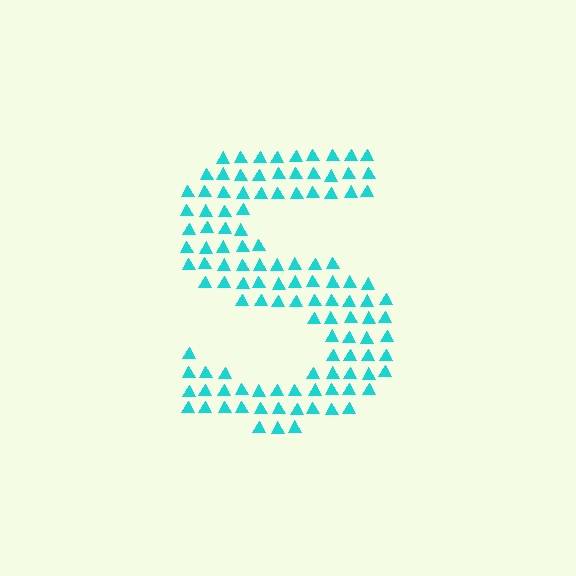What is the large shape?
The large shape is the letter S.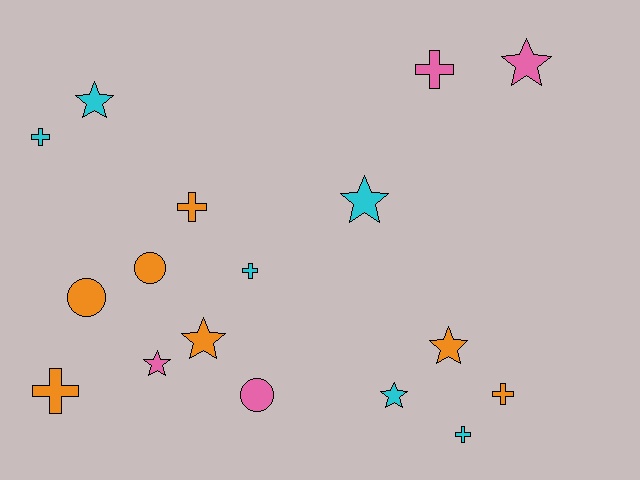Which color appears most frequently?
Orange, with 7 objects.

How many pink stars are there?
There are 2 pink stars.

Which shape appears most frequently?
Star, with 7 objects.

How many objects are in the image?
There are 17 objects.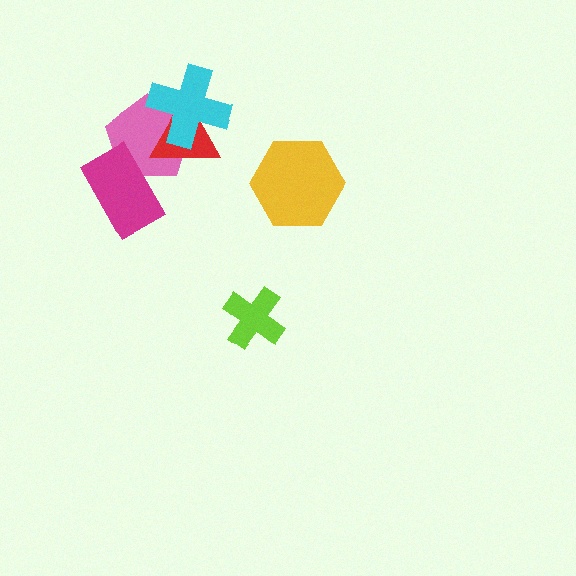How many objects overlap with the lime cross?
0 objects overlap with the lime cross.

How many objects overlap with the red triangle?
2 objects overlap with the red triangle.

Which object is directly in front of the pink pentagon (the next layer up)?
The red triangle is directly in front of the pink pentagon.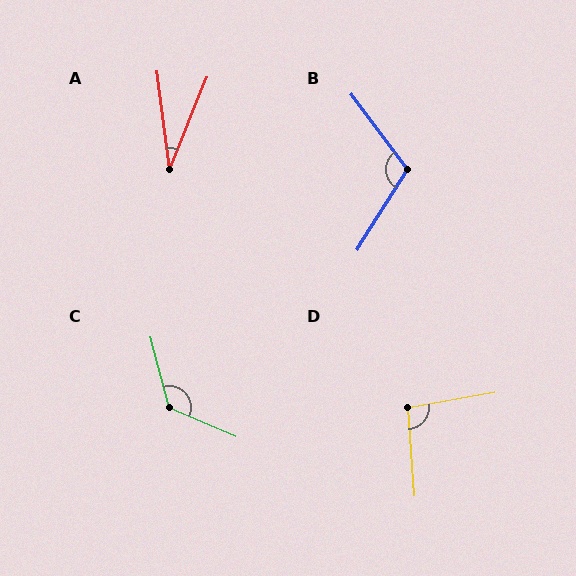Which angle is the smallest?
A, at approximately 29 degrees.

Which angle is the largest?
C, at approximately 128 degrees.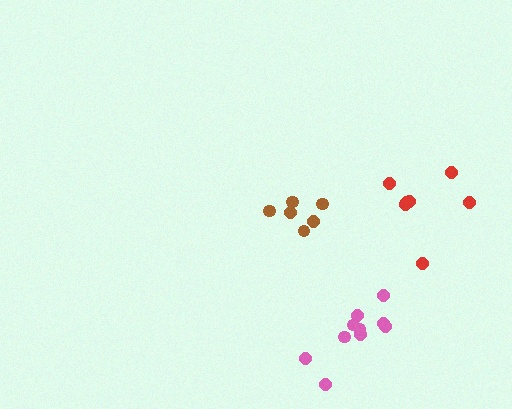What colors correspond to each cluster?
The clusters are colored: pink, brown, red.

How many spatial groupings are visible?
There are 3 spatial groupings.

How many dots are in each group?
Group 1: 10 dots, Group 2: 6 dots, Group 3: 7 dots (23 total).